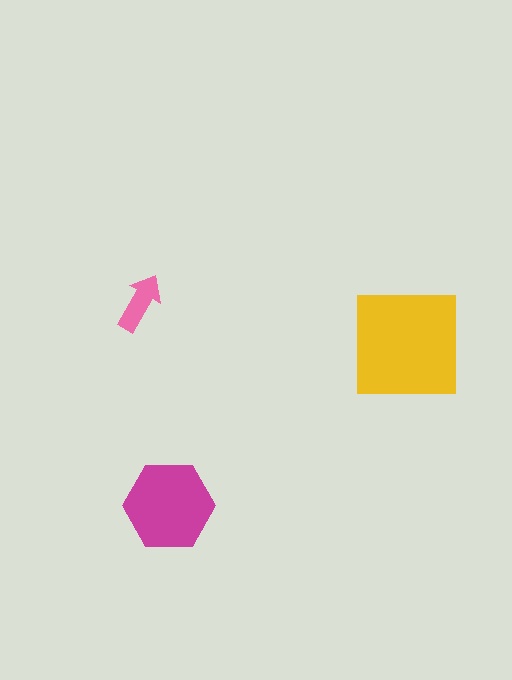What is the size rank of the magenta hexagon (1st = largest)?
2nd.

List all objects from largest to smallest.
The yellow square, the magenta hexagon, the pink arrow.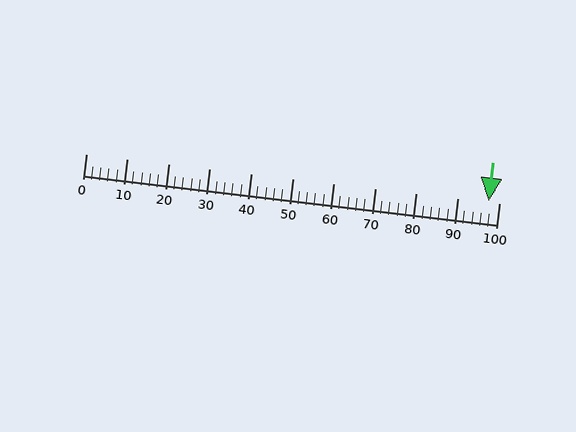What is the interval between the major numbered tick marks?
The major tick marks are spaced 10 units apart.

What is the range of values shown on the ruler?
The ruler shows values from 0 to 100.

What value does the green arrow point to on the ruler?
The green arrow points to approximately 98.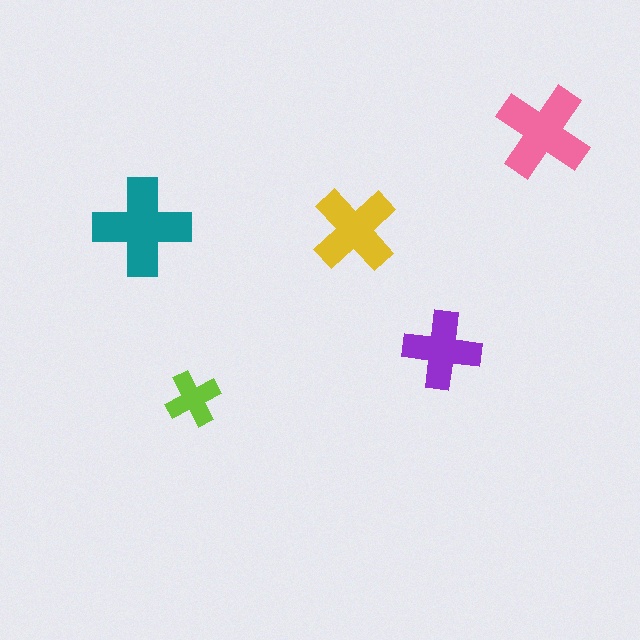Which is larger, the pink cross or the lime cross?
The pink one.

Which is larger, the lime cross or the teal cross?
The teal one.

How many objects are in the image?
There are 5 objects in the image.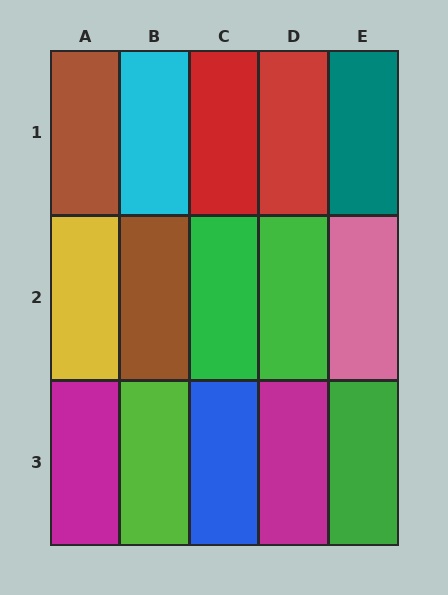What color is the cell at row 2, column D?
Green.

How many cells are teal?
1 cell is teal.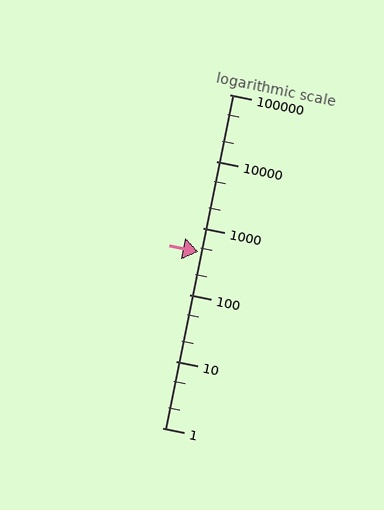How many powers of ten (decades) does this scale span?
The scale spans 5 decades, from 1 to 100000.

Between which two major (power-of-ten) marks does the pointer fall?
The pointer is between 100 and 1000.